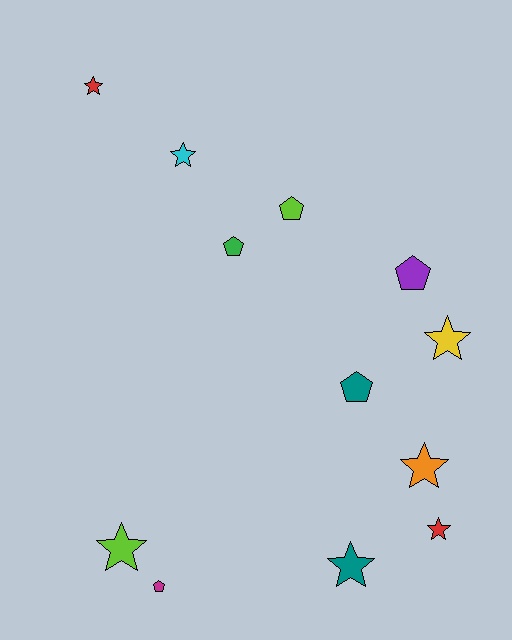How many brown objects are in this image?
There are no brown objects.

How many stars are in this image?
There are 7 stars.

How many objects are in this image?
There are 12 objects.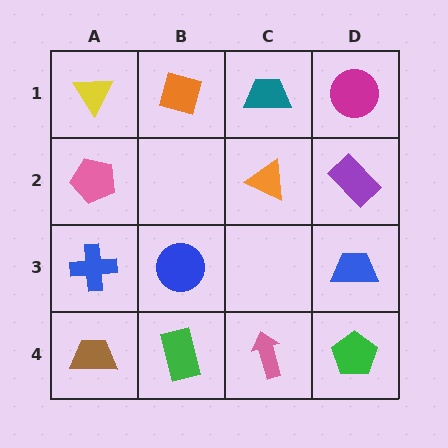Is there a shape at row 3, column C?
No, that cell is empty.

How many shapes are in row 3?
3 shapes.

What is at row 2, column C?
An orange triangle.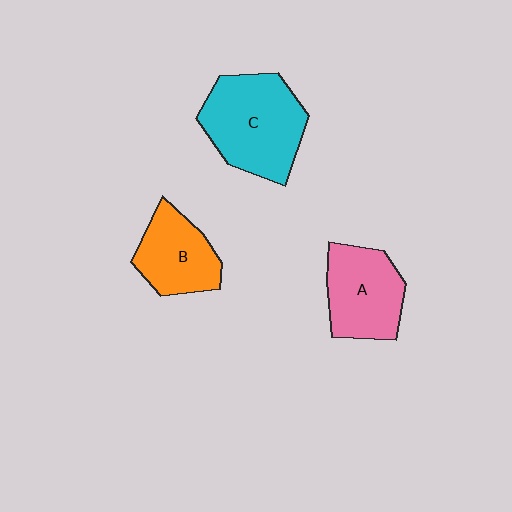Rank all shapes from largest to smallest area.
From largest to smallest: C (cyan), A (pink), B (orange).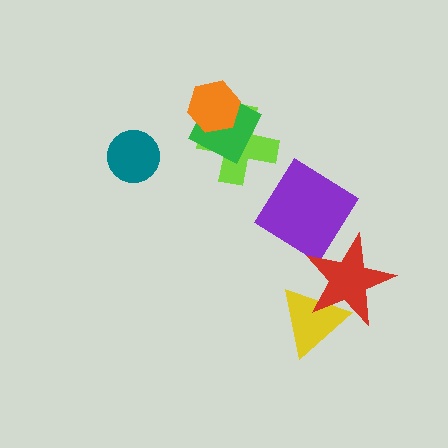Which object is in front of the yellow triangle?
The red star is in front of the yellow triangle.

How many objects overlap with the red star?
1 object overlaps with the red star.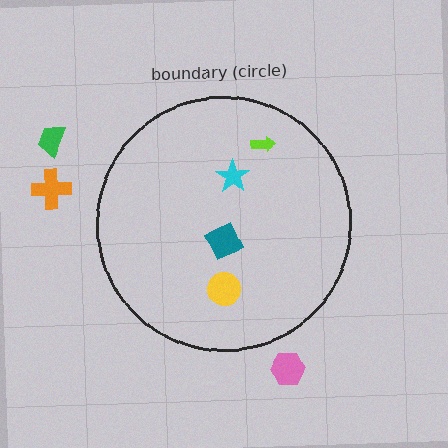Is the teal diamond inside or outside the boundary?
Inside.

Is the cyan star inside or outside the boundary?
Inside.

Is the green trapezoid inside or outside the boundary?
Outside.